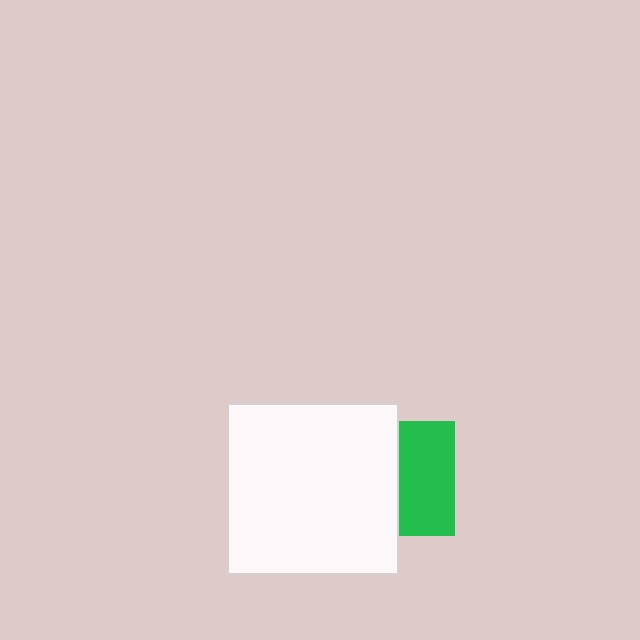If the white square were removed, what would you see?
You would see the complete green square.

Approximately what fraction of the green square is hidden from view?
Roughly 52% of the green square is hidden behind the white square.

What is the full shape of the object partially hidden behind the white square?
The partially hidden object is a green square.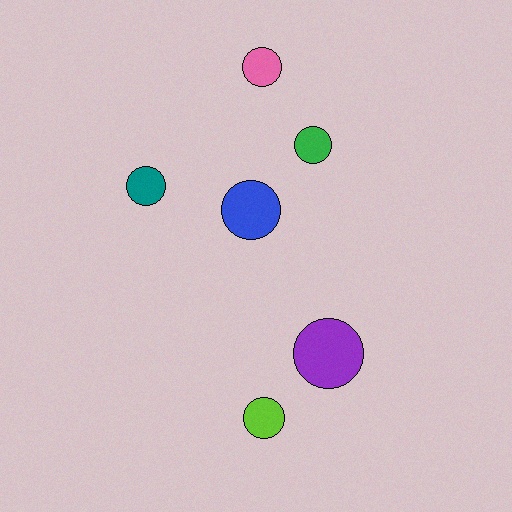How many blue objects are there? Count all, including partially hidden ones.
There is 1 blue object.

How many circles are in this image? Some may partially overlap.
There are 6 circles.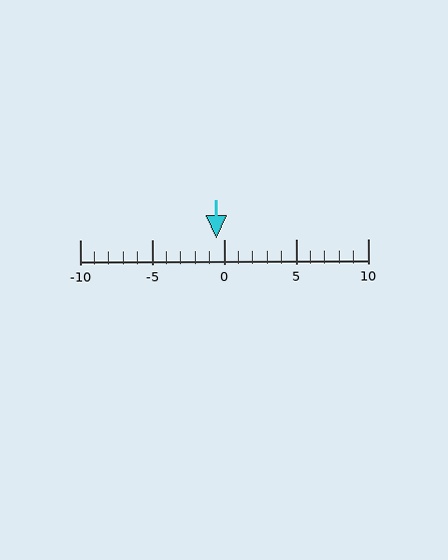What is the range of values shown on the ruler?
The ruler shows values from -10 to 10.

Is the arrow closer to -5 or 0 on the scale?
The arrow is closer to 0.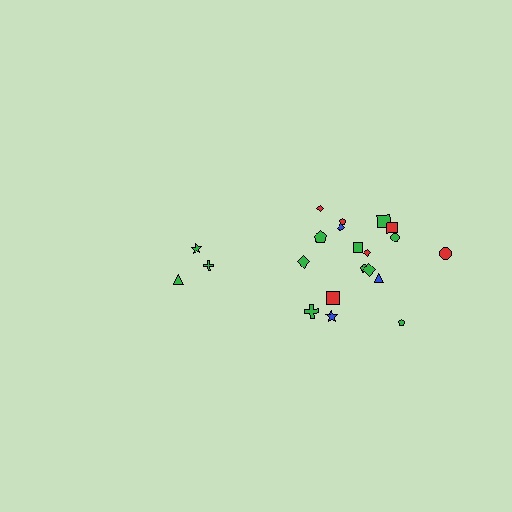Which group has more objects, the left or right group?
The right group.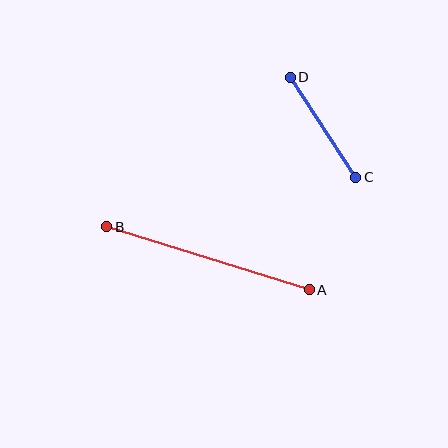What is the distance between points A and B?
The distance is approximately 212 pixels.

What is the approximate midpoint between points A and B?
The midpoint is at approximately (208, 258) pixels.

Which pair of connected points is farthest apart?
Points A and B are farthest apart.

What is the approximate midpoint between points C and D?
The midpoint is at approximately (323, 127) pixels.